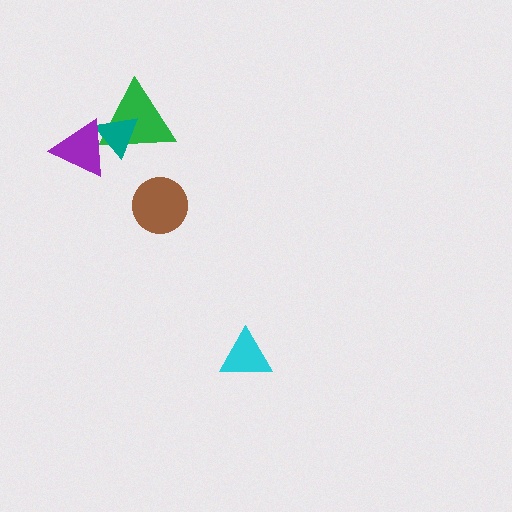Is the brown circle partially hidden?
No, no other shape covers it.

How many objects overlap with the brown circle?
0 objects overlap with the brown circle.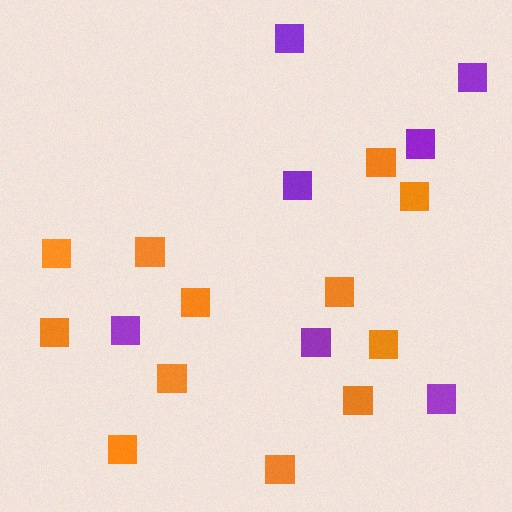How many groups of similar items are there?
There are 2 groups: one group of orange squares (12) and one group of purple squares (7).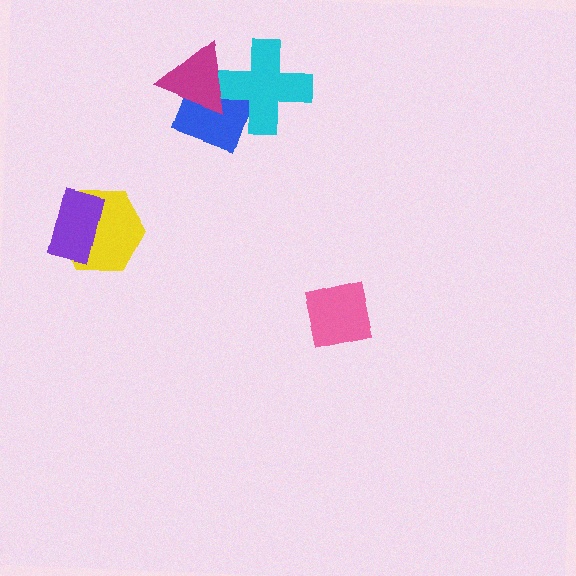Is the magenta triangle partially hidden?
No, no other shape covers it.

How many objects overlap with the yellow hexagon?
1 object overlaps with the yellow hexagon.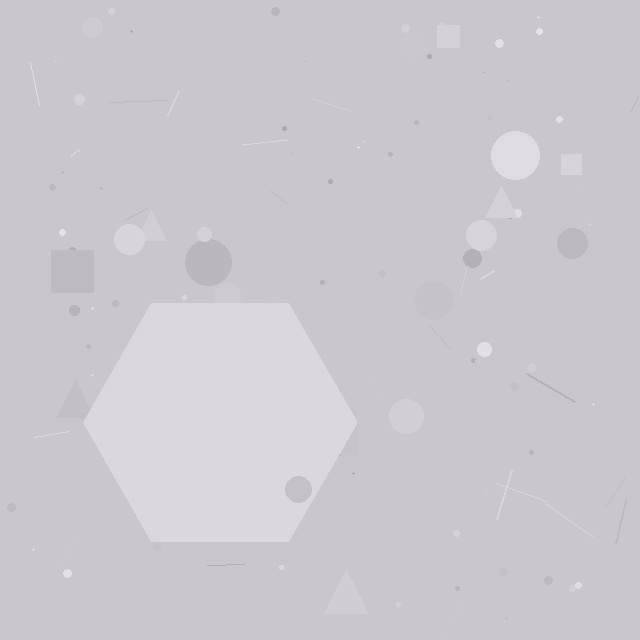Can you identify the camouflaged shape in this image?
The camouflaged shape is a hexagon.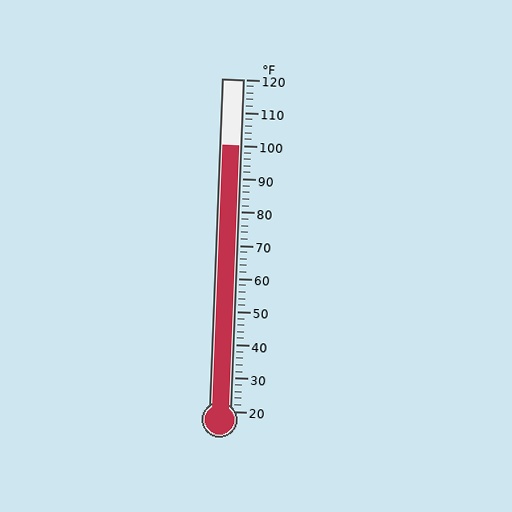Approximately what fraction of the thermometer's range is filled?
The thermometer is filled to approximately 80% of its range.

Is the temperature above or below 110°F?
The temperature is below 110°F.